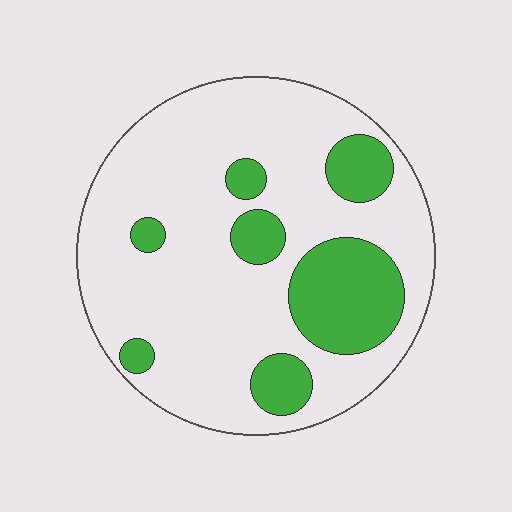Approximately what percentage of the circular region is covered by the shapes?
Approximately 25%.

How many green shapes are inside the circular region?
7.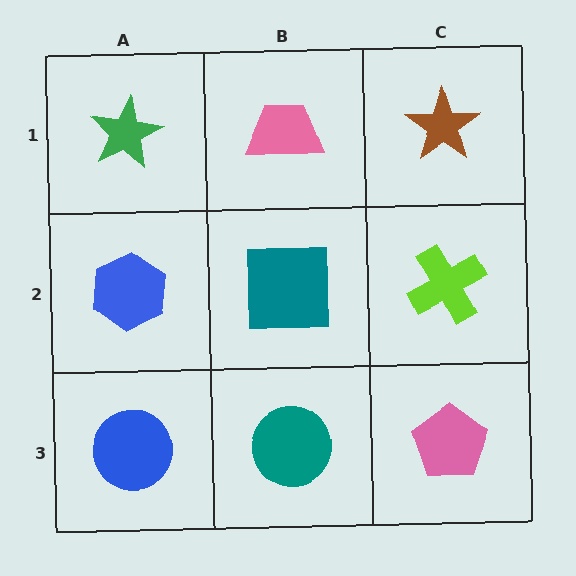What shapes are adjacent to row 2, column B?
A pink trapezoid (row 1, column B), a teal circle (row 3, column B), a blue hexagon (row 2, column A), a lime cross (row 2, column C).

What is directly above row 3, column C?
A lime cross.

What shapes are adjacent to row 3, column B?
A teal square (row 2, column B), a blue circle (row 3, column A), a pink pentagon (row 3, column C).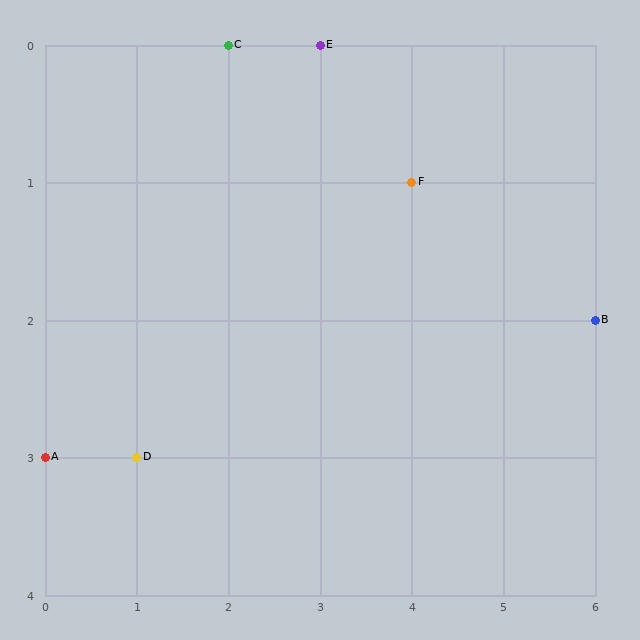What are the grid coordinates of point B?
Point B is at grid coordinates (6, 2).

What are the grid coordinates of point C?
Point C is at grid coordinates (2, 0).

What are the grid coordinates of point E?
Point E is at grid coordinates (3, 0).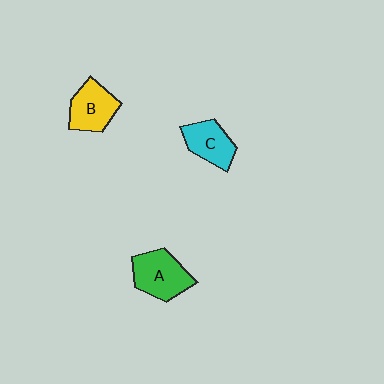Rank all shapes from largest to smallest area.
From largest to smallest: A (green), B (yellow), C (cyan).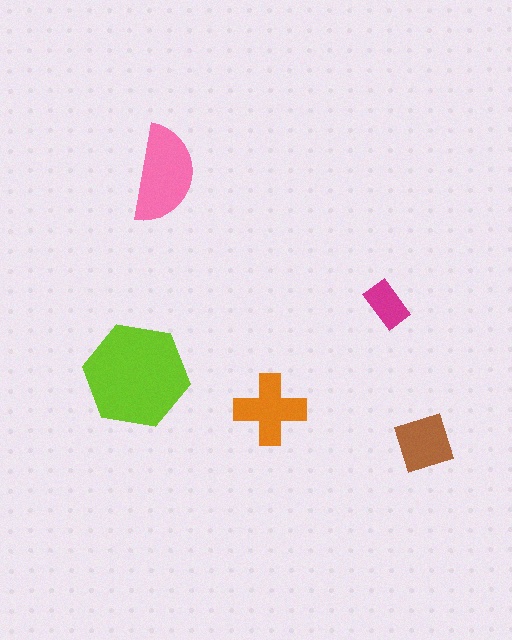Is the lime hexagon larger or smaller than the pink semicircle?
Larger.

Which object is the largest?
The lime hexagon.